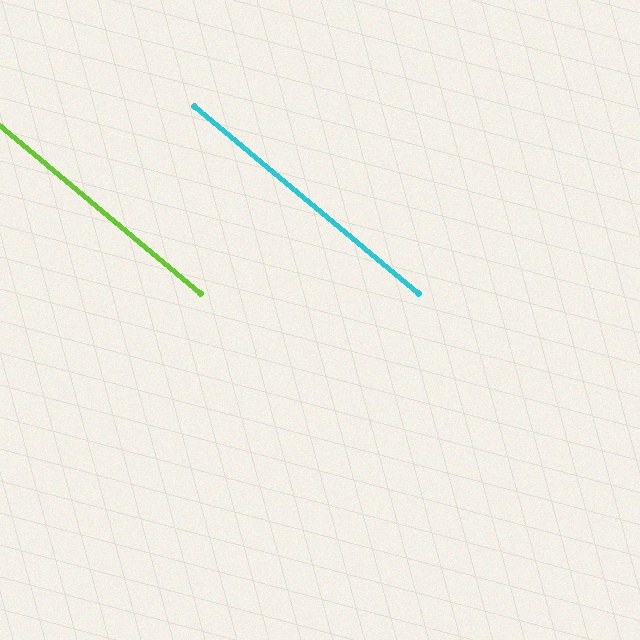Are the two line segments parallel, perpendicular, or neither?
Parallel — their directions differ by only 0.1°.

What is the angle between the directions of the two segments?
Approximately 0 degrees.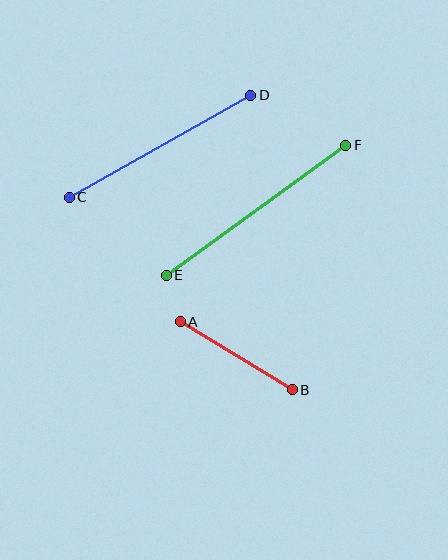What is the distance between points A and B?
The distance is approximately 131 pixels.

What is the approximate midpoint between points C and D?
The midpoint is at approximately (160, 146) pixels.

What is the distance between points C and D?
The distance is approximately 208 pixels.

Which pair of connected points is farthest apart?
Points E and F are farthest apart.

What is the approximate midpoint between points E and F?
The midpoint is at approximately (256, 210) pixels.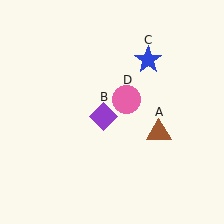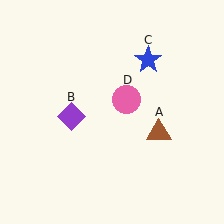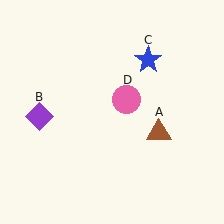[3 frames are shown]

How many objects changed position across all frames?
1 object changed position: purple diamond (object B).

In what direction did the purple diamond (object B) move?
The purple diamond (object B) moved left.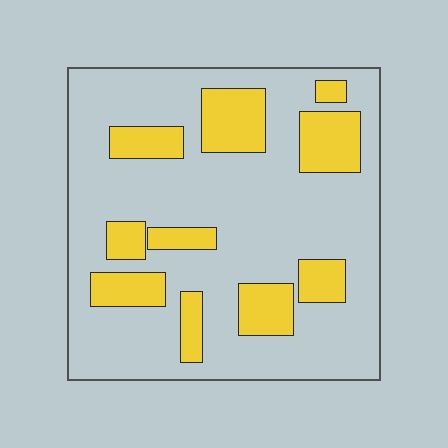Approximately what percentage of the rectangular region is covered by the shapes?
Approximately 25%.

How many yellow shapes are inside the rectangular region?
10.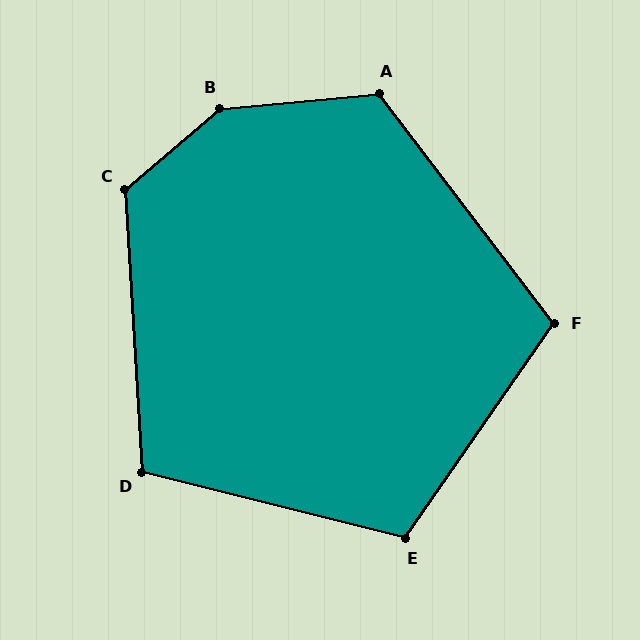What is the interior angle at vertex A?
Approximately 122 degrees (obtuse).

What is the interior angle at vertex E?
Approximately 111 degrees (obtuse).